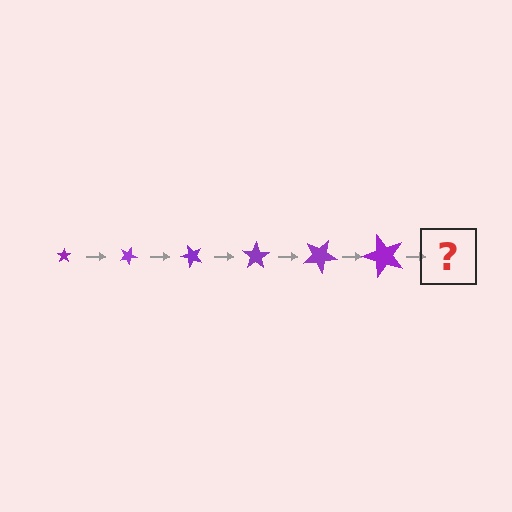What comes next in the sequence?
The next element should be a star, larger than the previous one and rotated 150 degrees from the start.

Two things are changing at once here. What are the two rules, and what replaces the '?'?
The two rules are that the star grows larger each step and it rotates 25 degrees each step. The '?' should be a star, larger than the previous one and rotated 150 degrees from the start.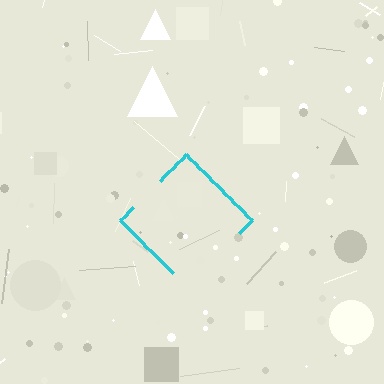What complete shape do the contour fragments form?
The contour fragments form a diamond.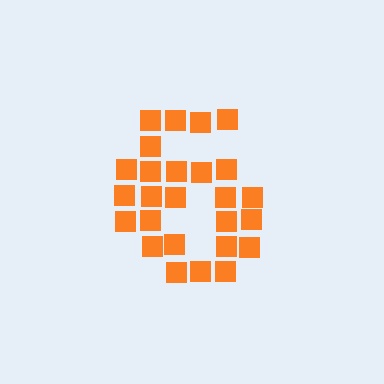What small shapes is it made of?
It is made of small squares.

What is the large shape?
The large shape is the digit 6.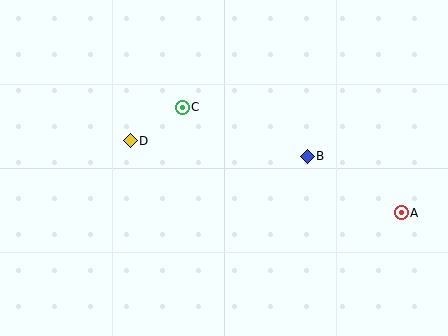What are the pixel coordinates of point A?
Point A is at (401, 213).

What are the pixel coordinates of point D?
Point D is at (130, 141).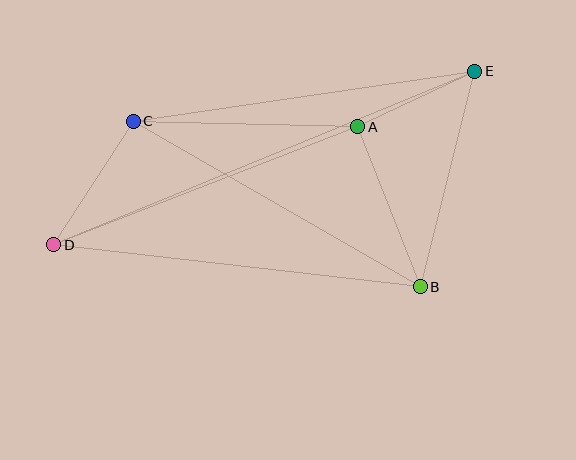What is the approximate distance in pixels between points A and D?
The distance between A and D is approximately 326 pixels.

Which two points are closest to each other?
Points A and E are closest to each other.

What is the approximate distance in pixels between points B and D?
The distance between B and D is approximately 369 pixels.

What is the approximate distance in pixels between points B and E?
The distance between B and E is approximately 223 pixels.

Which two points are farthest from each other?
Points D and E are farthest from each other.